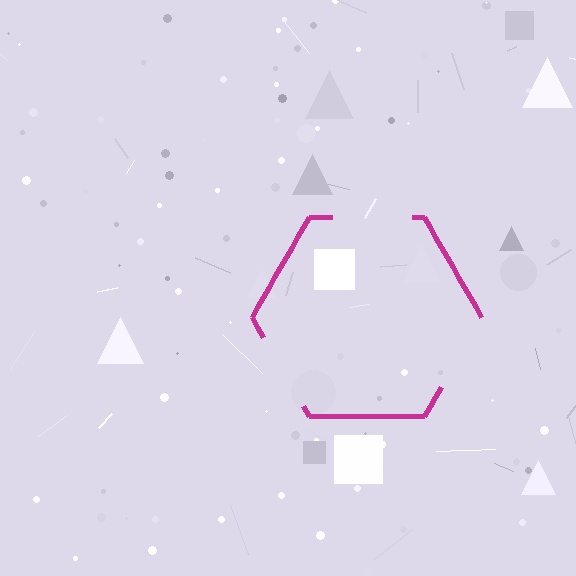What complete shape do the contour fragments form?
The contour fragments form a hexagon.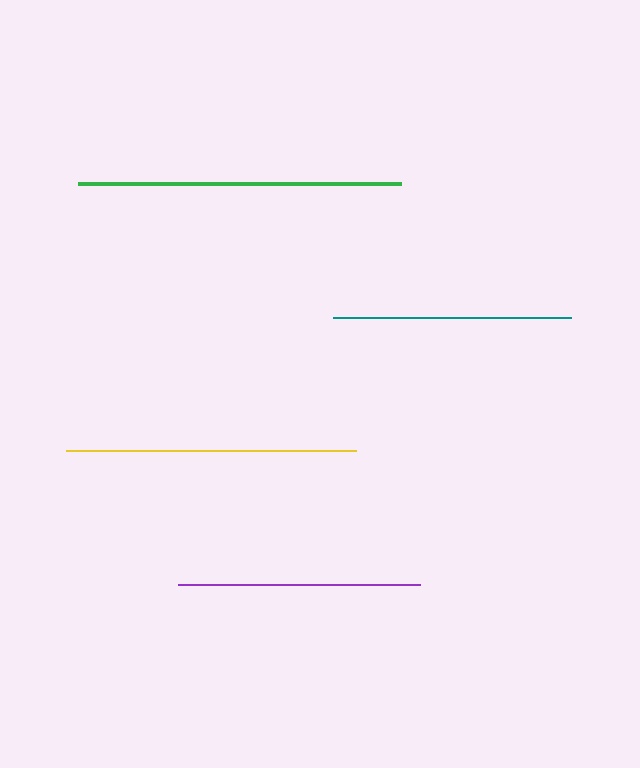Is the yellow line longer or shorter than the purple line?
The yellow line is longer than the purple line.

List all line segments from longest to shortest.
From longest to shortest: green, yellow, purple, teal.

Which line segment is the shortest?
The teal line is the shortest at approximately 239 pixels.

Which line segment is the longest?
The green line is the longest at approximately 323 pixels.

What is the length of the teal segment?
The teal segment is approximately 239 pixels long.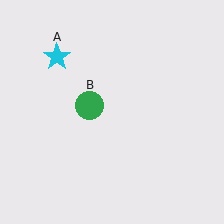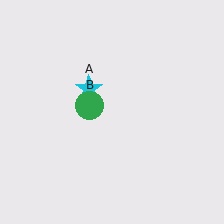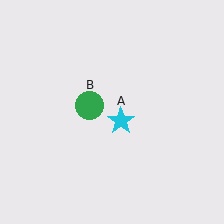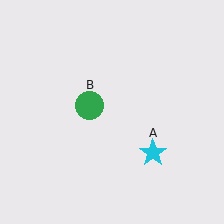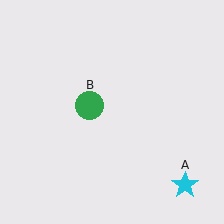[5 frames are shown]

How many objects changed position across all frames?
1 object changed position: cyan star (object A).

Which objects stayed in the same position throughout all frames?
Green circle (object B) remained stationary.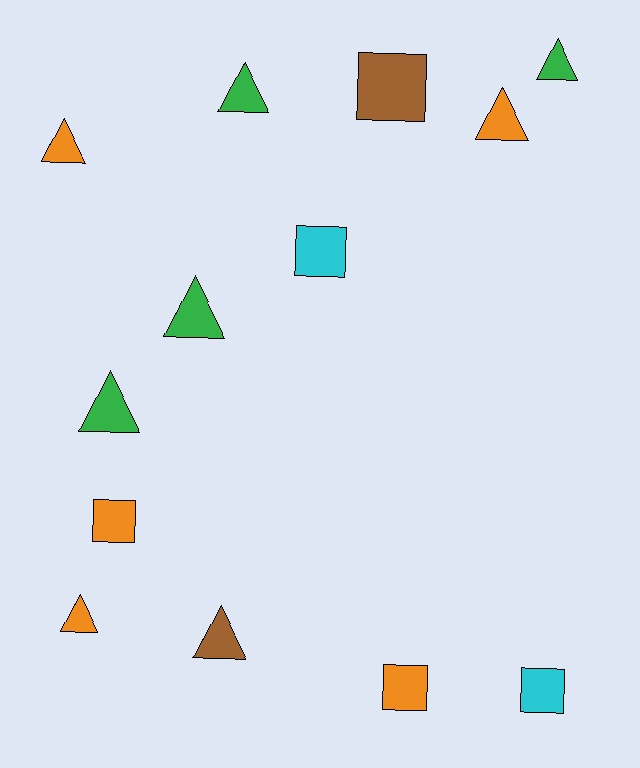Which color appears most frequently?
Orange, with 5 objects.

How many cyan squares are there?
There are 2 cyan squares.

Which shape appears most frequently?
Triangle, with 8 objects.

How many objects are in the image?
There are 13 objects.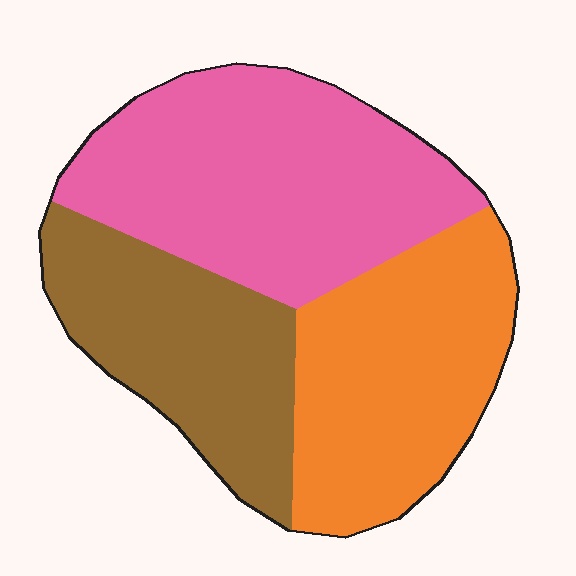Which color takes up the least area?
Brown, at roughly 25%.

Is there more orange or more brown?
Orange.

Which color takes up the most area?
Pink, at roughly 40%.